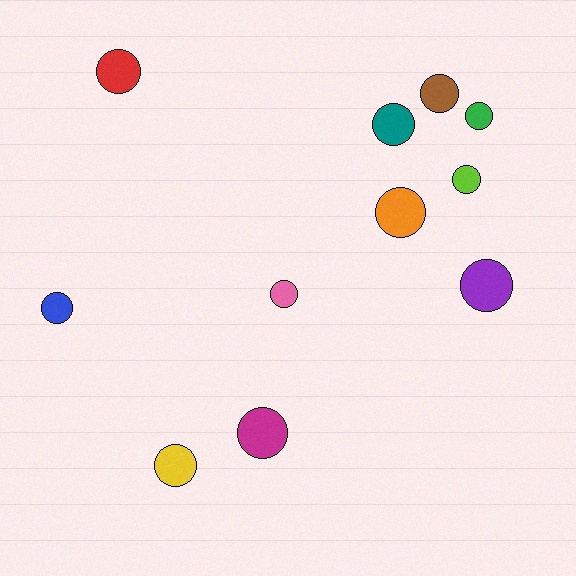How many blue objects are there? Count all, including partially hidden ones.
There is 1 blue object.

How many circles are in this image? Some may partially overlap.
There are 11 circles.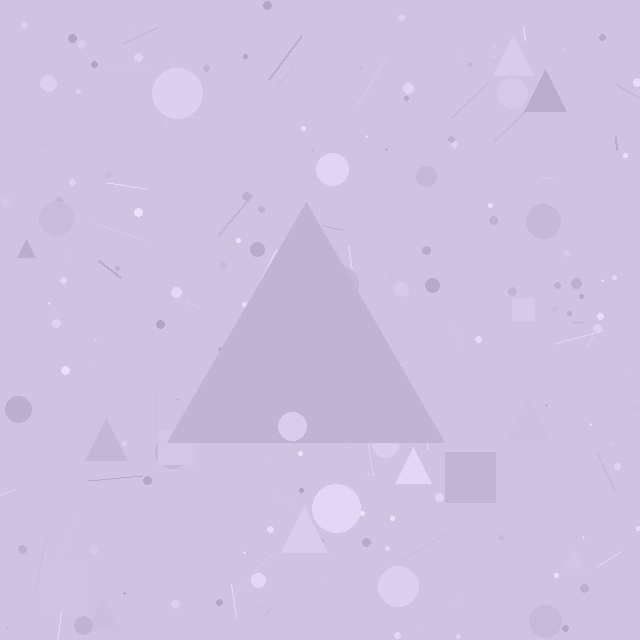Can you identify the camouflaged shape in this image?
The camouflaged shape is a triangle.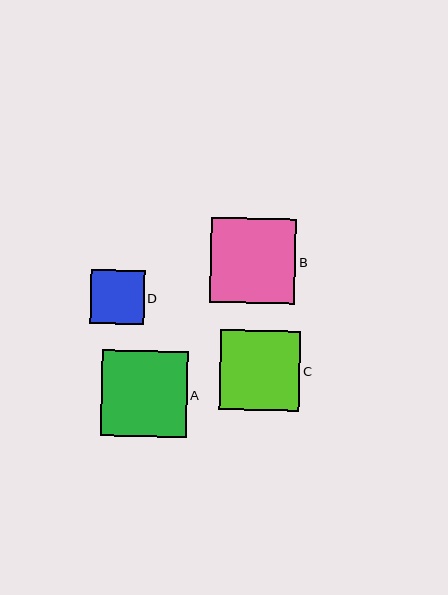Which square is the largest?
Square A is the largest with a size of approximately 86 pixels.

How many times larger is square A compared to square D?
Square A is approximately 1.6 times the size of square D.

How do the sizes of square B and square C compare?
Square B and square C are approximately the same size.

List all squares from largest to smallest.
From largest to smallest: A, B, C, D.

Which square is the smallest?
Square D is the smallest with a size of approximately 54 pixels.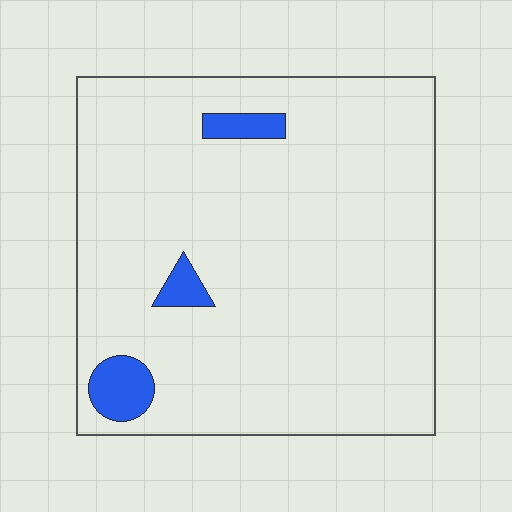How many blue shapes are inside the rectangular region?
3.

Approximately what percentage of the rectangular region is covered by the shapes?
Approximately 5%.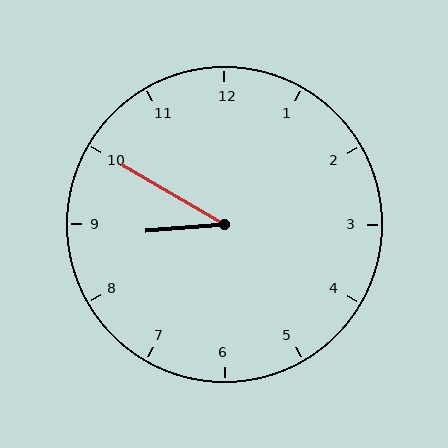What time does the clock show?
8:50.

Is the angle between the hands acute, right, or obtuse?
It is acute.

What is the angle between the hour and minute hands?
Approximately 35 degrees.